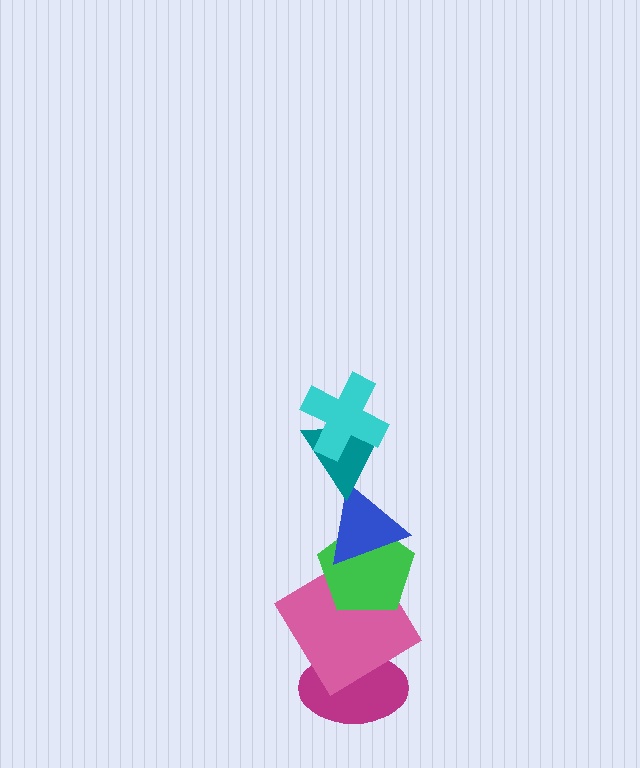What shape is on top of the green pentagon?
The blue triangle is on top of the green pentagon.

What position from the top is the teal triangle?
The teal triangle is 2nd from the top.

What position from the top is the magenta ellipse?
The magenta ellipse is 6th from the top.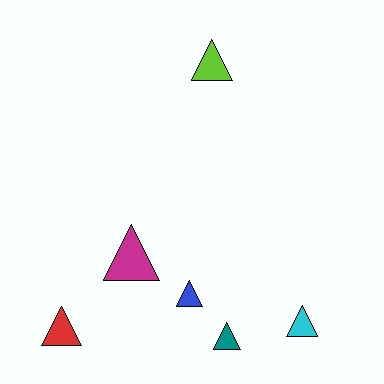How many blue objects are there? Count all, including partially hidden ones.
There is 1 blue object.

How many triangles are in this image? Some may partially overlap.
There are 6 triangles.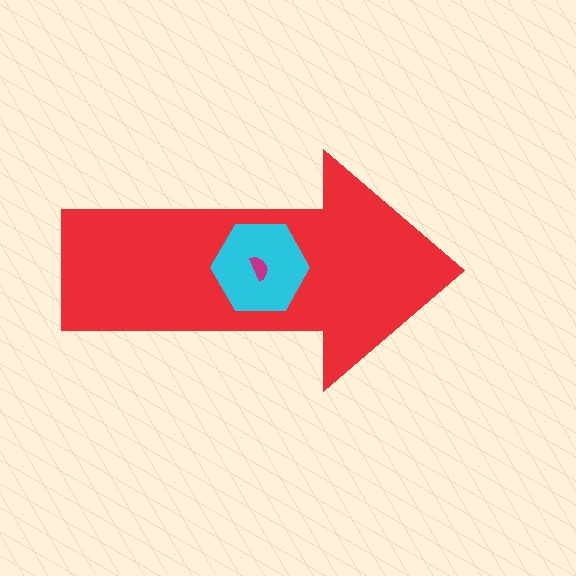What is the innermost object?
The magenta semicircle.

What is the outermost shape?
The red arrow.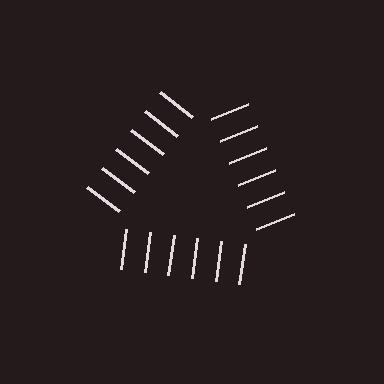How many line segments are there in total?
18 — 6 along each of the 3 edges.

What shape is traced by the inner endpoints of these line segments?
An illusory triangle — the line segments terminate on its edges but no continuous stroke is drawn.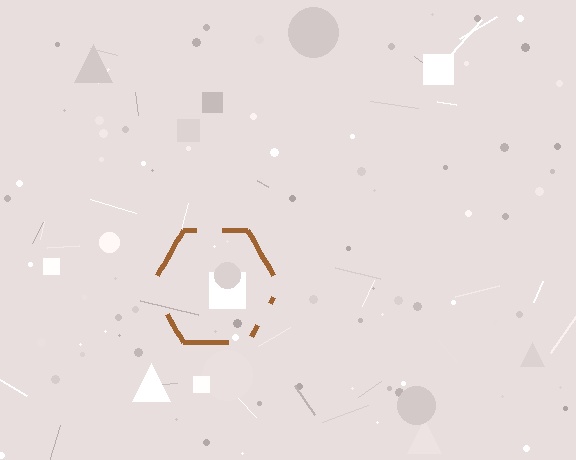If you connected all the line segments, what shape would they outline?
They would outline a hexagon.